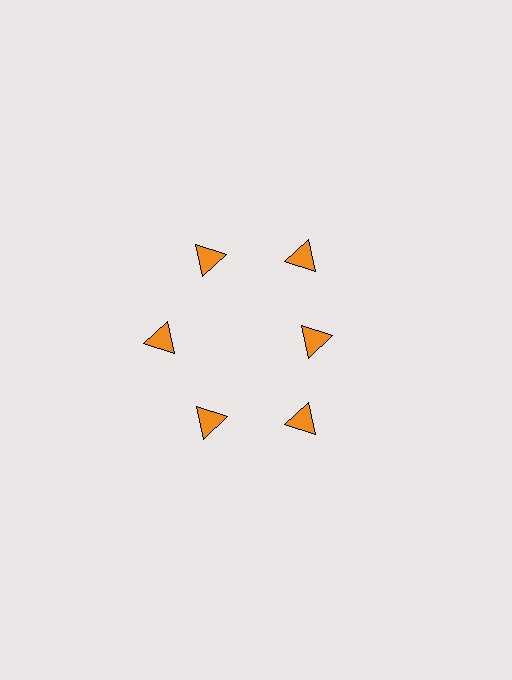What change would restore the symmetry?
The symmetry would be restored by moving it outward, back onto the ring so that all 6 triangles sit at equal angles and equal distance from the center.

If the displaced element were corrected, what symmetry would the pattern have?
It would have 6-fold rotational symmetry — the pattern would map onto itself every 60 degrees.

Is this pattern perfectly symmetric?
No. The 6 orange triangles are arranged in a ring, but one element near the 3 o'clock position is pulled inward toward the center, breaking the 6-fold rotational symmetry.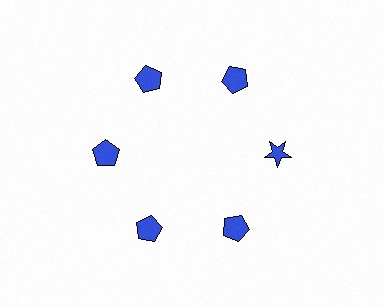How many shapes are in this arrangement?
There are 6 shapes arranged in a ring pattern.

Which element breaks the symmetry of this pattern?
The blue star at roughly the 3 o'clock position breaks the symmetry. All other shapes are blue pentagons.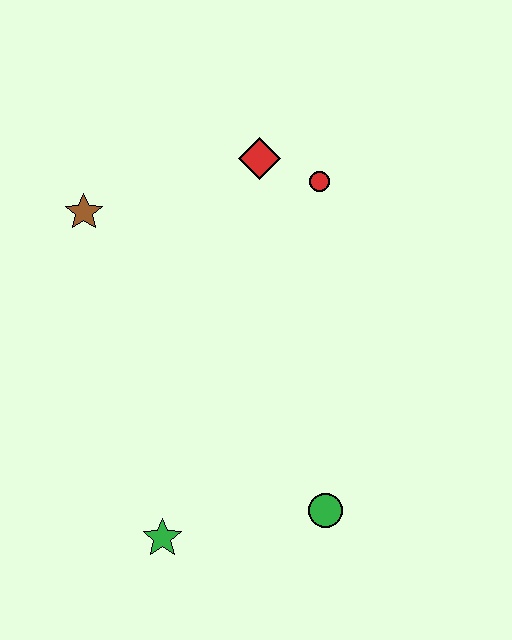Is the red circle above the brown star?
Yes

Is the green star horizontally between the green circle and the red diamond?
No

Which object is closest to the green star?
The green circle is closest to the green star.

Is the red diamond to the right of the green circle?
No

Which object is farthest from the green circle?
The brown star is farthest from the green circle.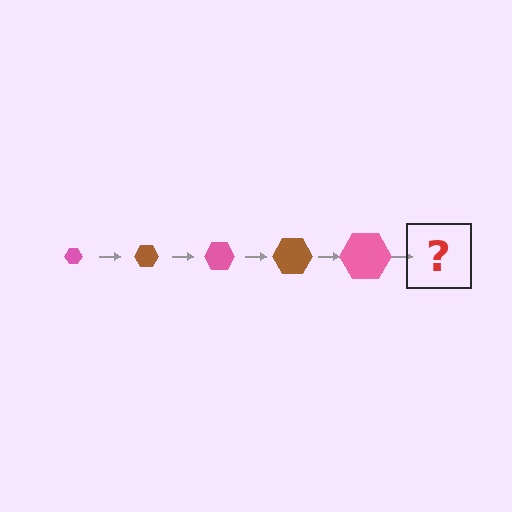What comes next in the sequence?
The next element should be a brown hexagon, larger than the previous one.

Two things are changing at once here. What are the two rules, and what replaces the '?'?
The two rules are that the hexagon grows larger each step and the color cycles through pink and brown. The '?' should be a brown hexagon, larger than the previous one.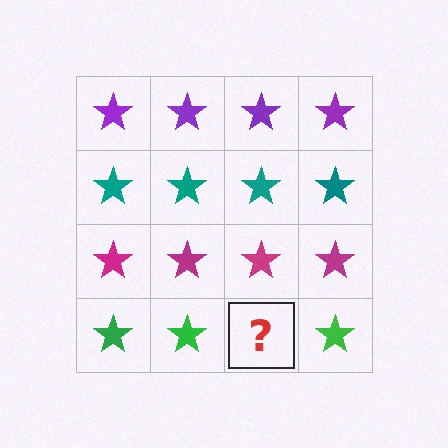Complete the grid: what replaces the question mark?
The question mark should be replaced with a green star.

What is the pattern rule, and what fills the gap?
The rule is that each row has a consistent color. The gap should be filled with a green star.